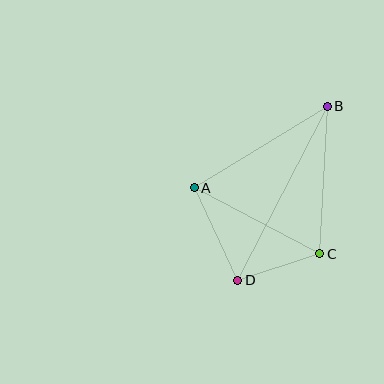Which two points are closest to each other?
Points C and D are closest to each other.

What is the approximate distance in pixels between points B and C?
The distance between B and C is approximately 148 pixels.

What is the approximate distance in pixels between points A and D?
The distance between A and D is approximately 102 pixels.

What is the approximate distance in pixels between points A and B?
The distance between A and B is approximately 156 pixels.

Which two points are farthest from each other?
Points B and D are farthest from each other.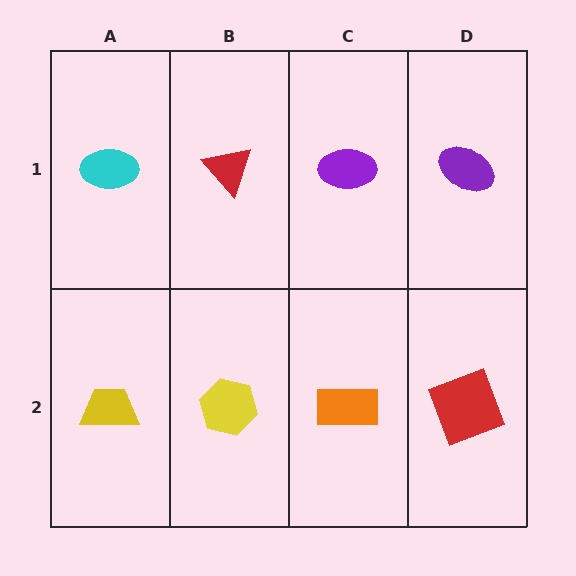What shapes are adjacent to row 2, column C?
A purple ellipse (row 1, column C), a yellow hexagon (row 2, column B), a red square (row 2, column D).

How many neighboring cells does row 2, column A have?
2.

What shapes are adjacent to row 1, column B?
A yellow hexagon (row 2, column B), a cyan ellipse (row 1, column A), a purple ellipse (row 1, column C).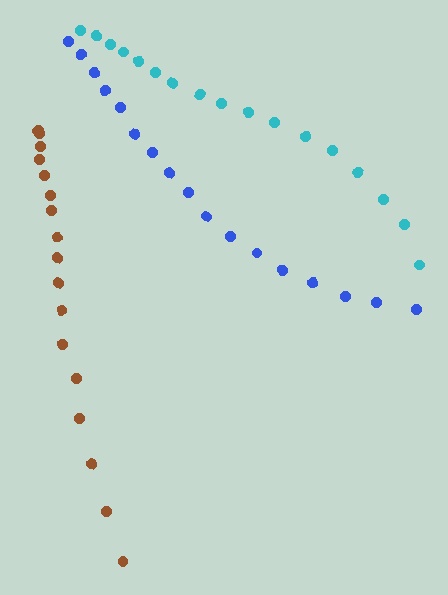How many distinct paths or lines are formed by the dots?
There are 3 distinct paths.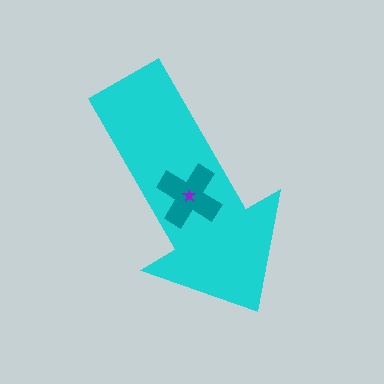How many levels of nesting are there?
3.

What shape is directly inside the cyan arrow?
The teal cross.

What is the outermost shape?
The cyan arrow.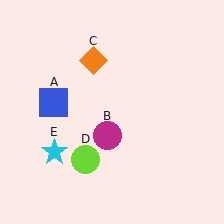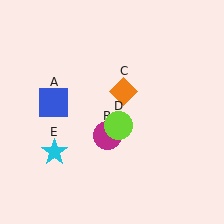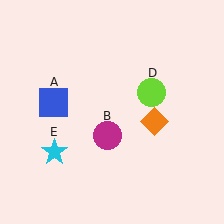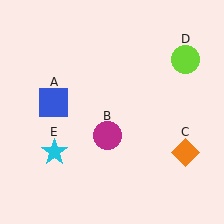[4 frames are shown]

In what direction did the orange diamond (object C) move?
The orange diamond (object C) moved down and to the right.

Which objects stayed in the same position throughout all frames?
Blue square (object A) and magenta circle (object B) and cyan star (object E) remained stationary.